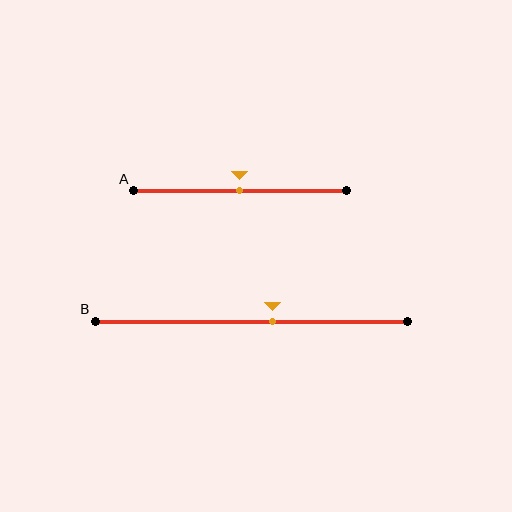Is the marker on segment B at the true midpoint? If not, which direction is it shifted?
No, the marker on segment B is shifted to the right by about 7% of the segment length.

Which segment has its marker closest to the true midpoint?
Segment A has its marker closest to the true midpoint.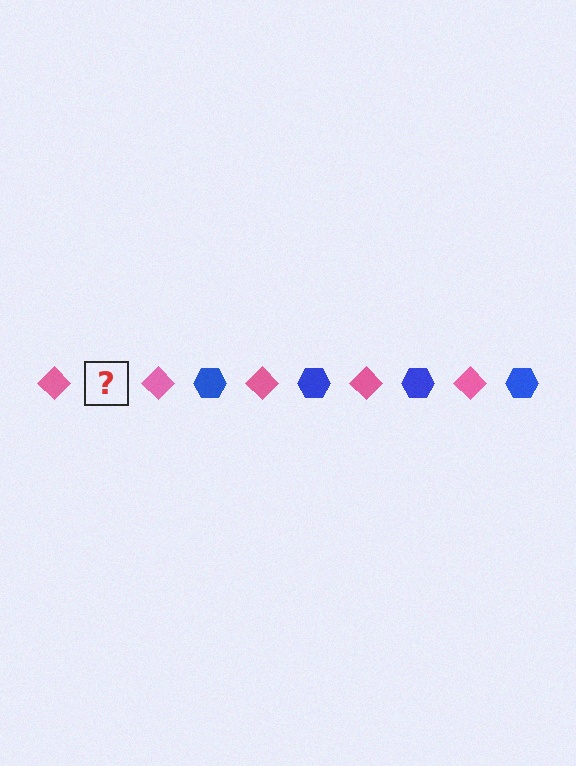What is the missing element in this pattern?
The missing element is a blue hexagon.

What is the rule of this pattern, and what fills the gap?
The rule is that the pattern alternates between pink diamond and blue hexagon. The gap should be filled with a blue hexagon.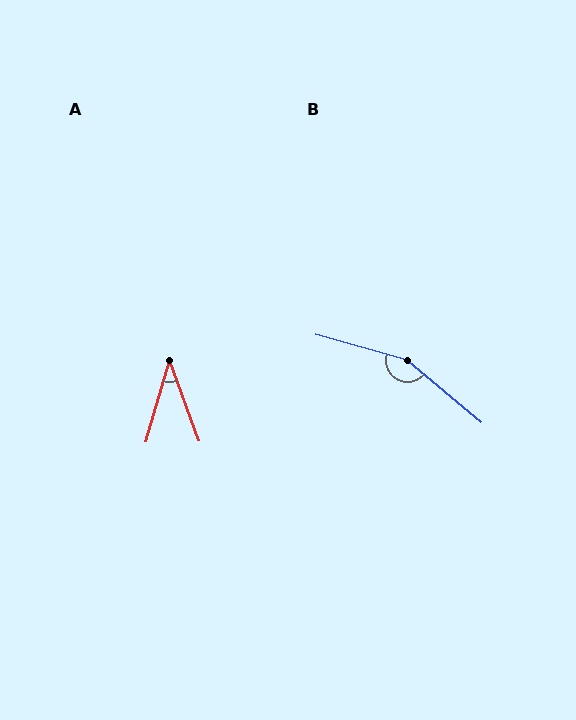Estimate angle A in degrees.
Approximately 36 degrees.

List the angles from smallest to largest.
A (36°), B (156°).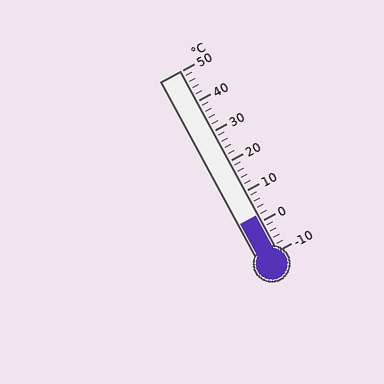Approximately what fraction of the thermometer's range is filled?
The thermometer is filled to approximately 20% of its range.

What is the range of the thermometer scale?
The thermometer scale ranges from -10°C to 50°C.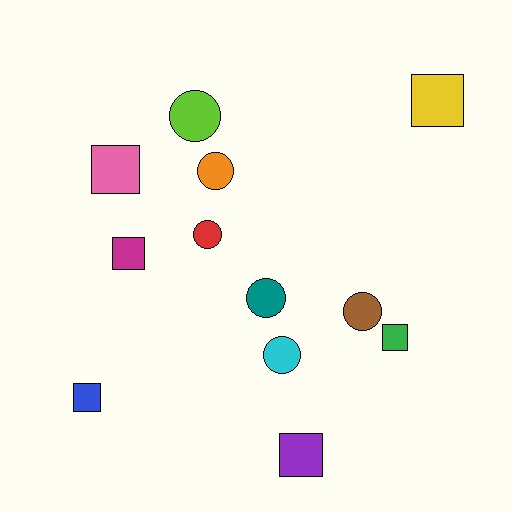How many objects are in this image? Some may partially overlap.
There are 12 objects.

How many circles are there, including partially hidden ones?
There are 6 circles.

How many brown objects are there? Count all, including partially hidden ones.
There is 1 brown object.